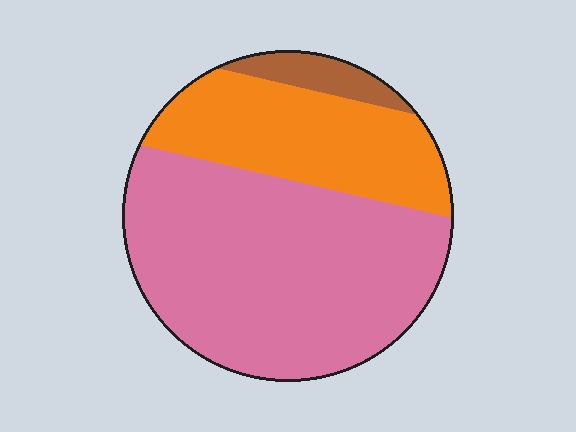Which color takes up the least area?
Brown, at roughly 5%.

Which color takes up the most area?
Pink, at roughly 65%.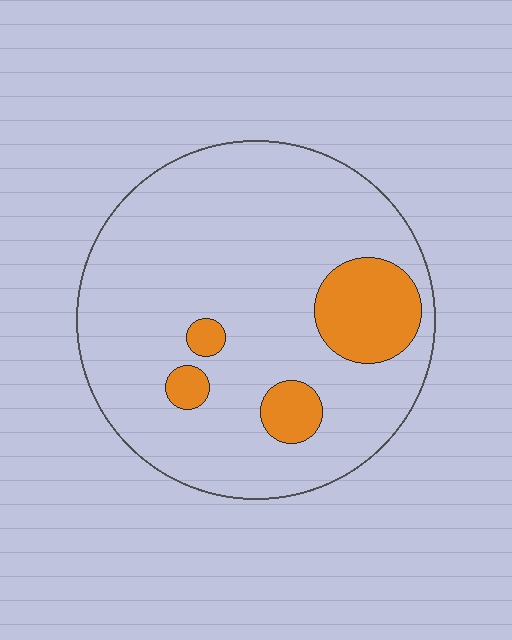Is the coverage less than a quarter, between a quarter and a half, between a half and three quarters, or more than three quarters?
Less than a quarter.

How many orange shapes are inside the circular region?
4.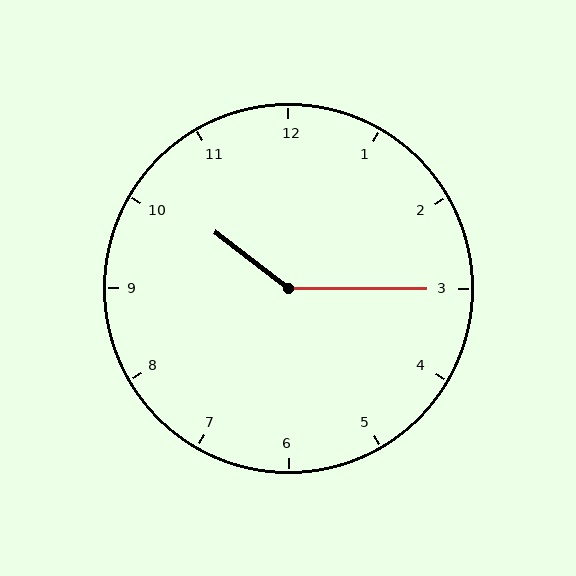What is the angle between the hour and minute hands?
Approximately 142 degrees.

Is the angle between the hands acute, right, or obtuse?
It is obtuse.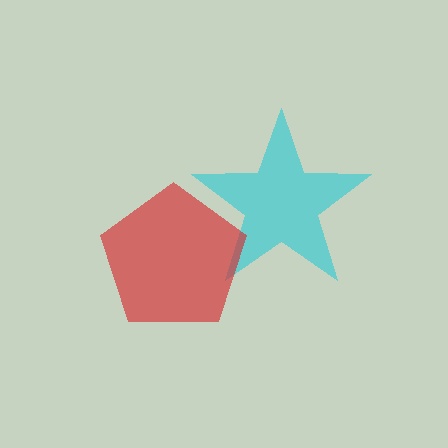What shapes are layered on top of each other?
The layered shapes are: a cyan star, a red pentagon.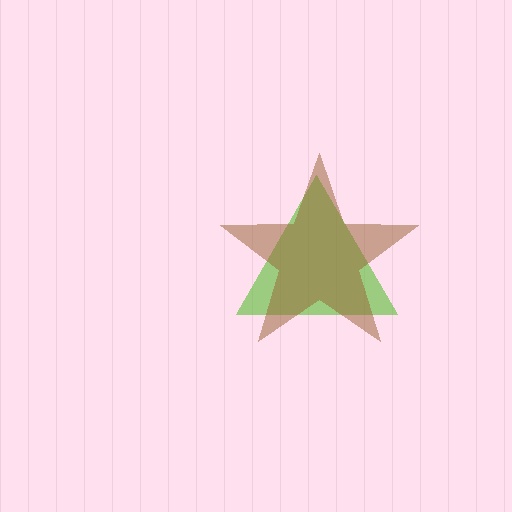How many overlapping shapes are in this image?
There are 2 overlapping shapes in the image.